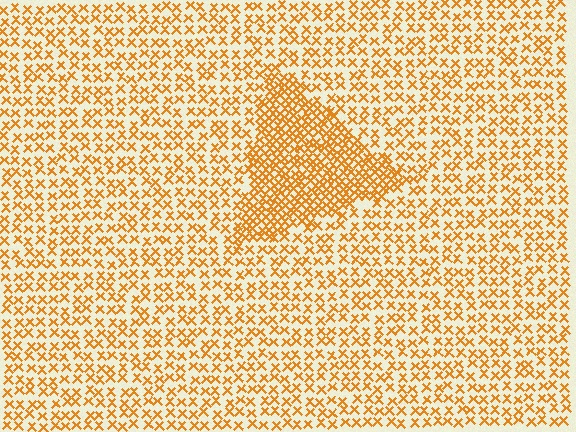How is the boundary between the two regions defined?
The boundary is defined by a change in element density (approximately 2.1x ratio). All elements are the same color, size, and shape.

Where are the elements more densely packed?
The elements are more densely packed inside the triangle boundary.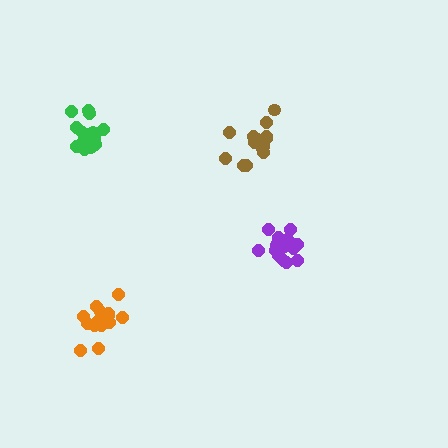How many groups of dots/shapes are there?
There are 4 groups.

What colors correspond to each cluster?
The clusters are colored: green, orange, purple, brown.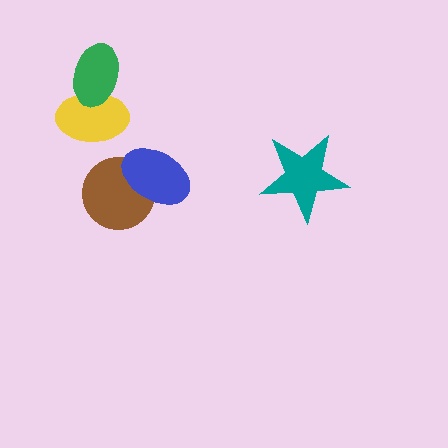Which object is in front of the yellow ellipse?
The green ellipse is in front of the yellow ellipse.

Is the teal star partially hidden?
No, no other shape covers it.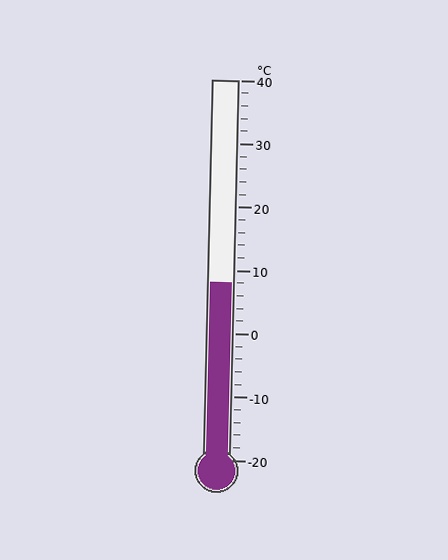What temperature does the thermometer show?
The thermometer shows approximately 8°C.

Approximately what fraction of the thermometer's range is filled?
The thermometer is filled to approximately 45% of its range.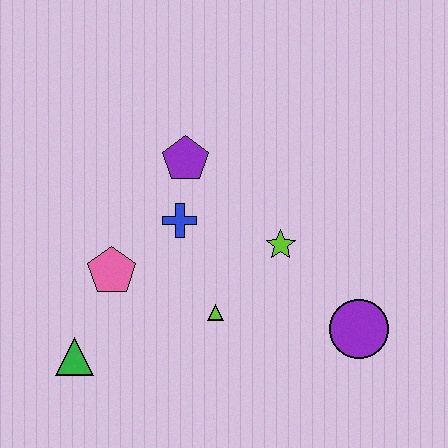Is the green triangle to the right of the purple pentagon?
No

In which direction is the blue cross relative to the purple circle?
The blue cross is to the left of the purple circle.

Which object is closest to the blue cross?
The purple pentagon is closest to the blue cross.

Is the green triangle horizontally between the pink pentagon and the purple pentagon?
No